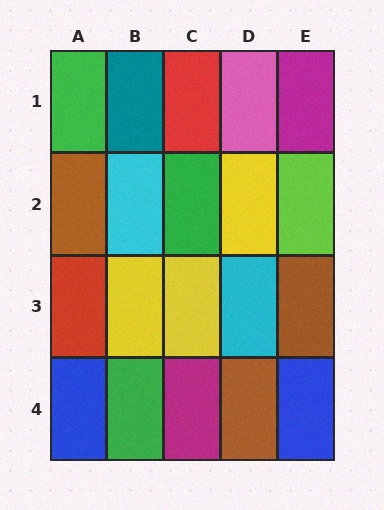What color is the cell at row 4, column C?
Magenta.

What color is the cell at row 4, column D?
Brown.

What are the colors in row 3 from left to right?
Red, yellow, yellow, cyan, brown.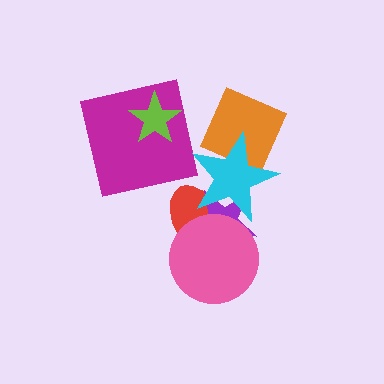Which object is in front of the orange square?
The cyan star is in front of the orange square.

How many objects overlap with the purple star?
3 objects overlap with the purple star.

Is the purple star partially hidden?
Yes, it is partially covered by another shape.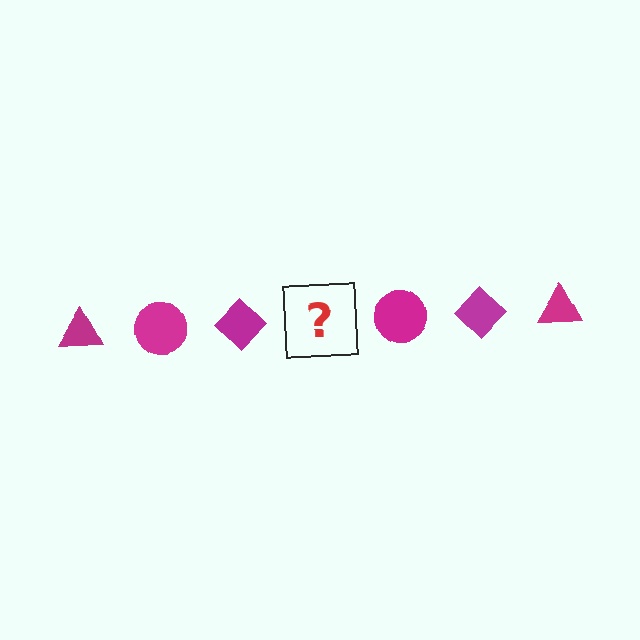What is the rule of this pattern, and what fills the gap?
The rule is that the pattern cycles through triangle, circle, diamond shapes in magenta. The gap should be filled with a magenta triangle.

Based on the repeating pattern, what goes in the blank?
The blank should be a magenta triangle.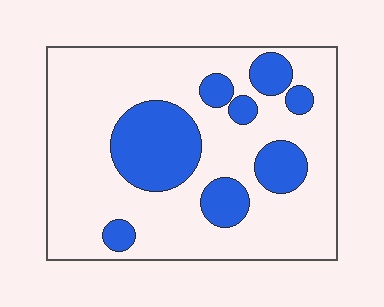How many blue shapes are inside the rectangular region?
8.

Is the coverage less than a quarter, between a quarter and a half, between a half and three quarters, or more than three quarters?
Less than a quarter.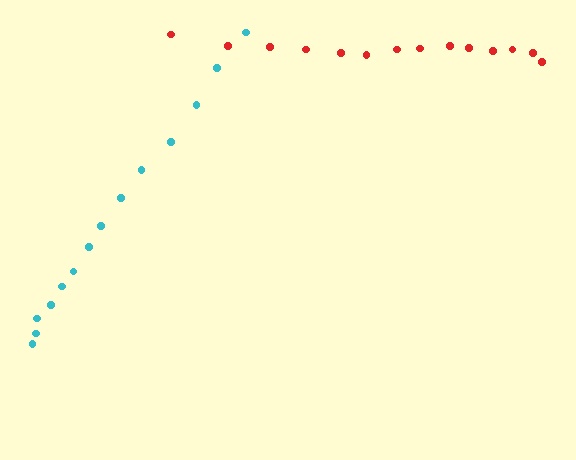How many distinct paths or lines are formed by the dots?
There are 2 distinct paths.